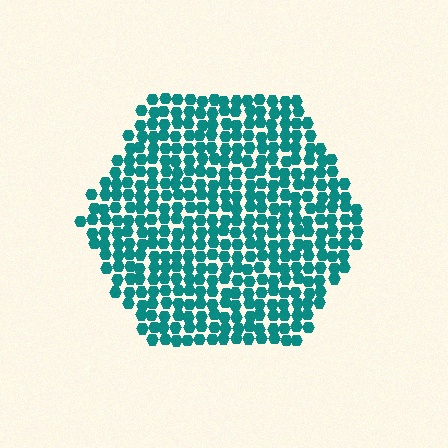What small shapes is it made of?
It is made of small hexagons.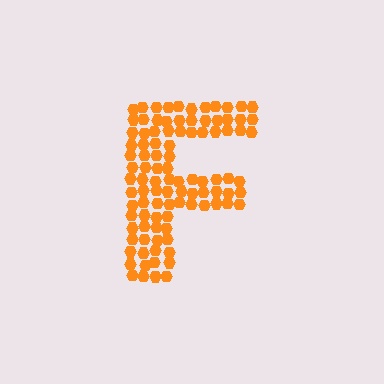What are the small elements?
The small elements are hexagons.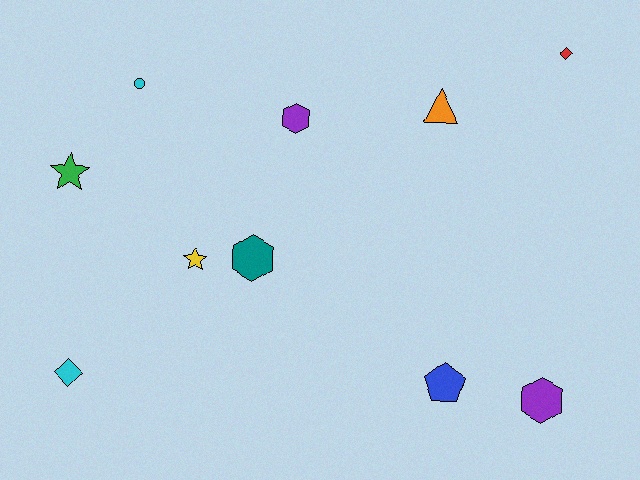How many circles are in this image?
There is 1 circle.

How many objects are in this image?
There are 10 objects.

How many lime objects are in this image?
There are no lime objects.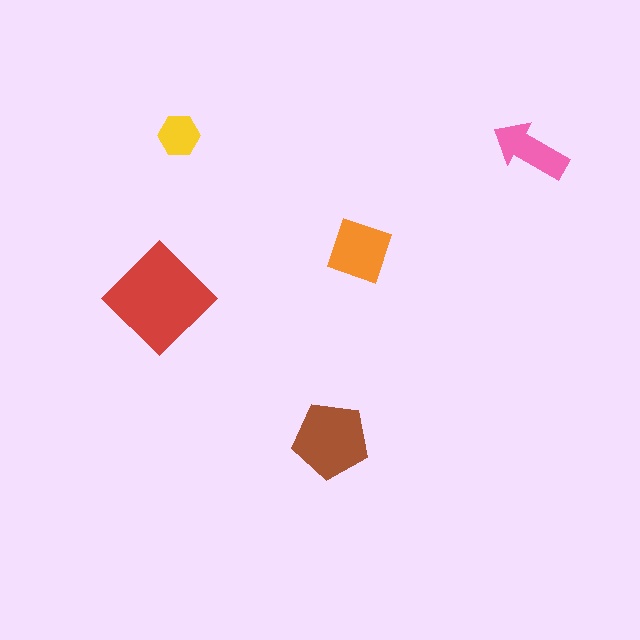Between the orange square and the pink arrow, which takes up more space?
The orange square.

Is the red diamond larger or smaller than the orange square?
Larger.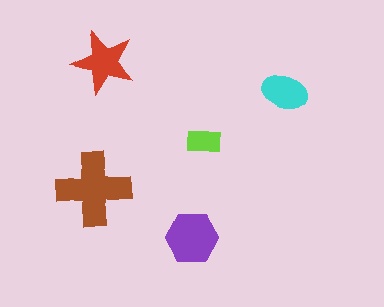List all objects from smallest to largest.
The lime rectangle, the cyan ellipse, the red star, the purple hexagon, the brown cross.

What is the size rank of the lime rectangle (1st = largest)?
5th.